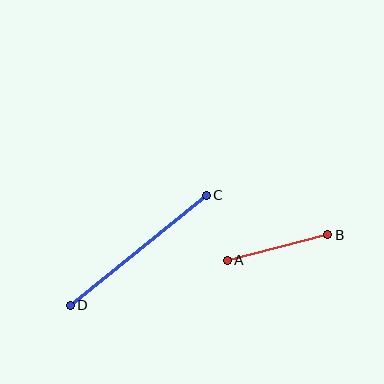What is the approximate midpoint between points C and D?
The midpoint is at approximately (138, 250) pixels.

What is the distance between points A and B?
The distance is approximately 103 pixels.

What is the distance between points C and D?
The distance is approximately 175 pixels.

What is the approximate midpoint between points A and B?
The midpoint is at approximately (278, 248) pixels.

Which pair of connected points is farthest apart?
Points C and D are farthest apart.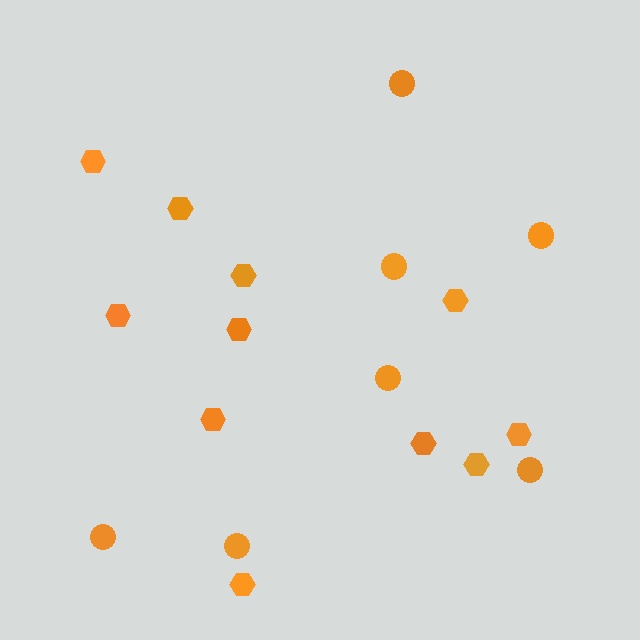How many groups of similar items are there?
There are 2 groups: one group of circles (7) and one group of hexagons (11).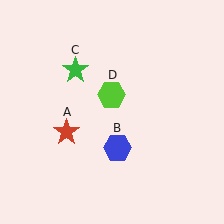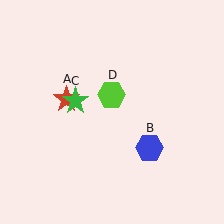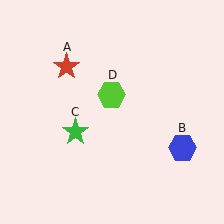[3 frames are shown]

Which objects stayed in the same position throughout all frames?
Lime hexagon (object D) remained stationary.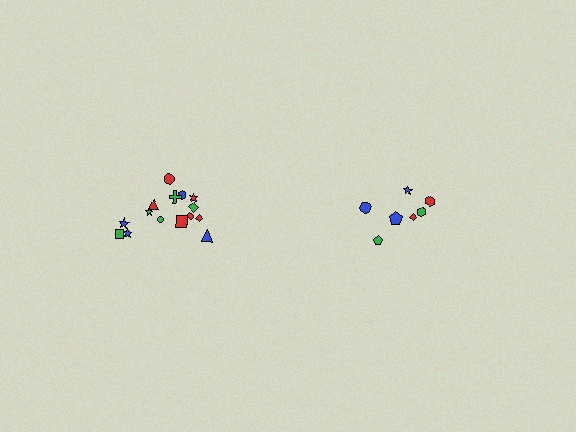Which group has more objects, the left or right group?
The left group.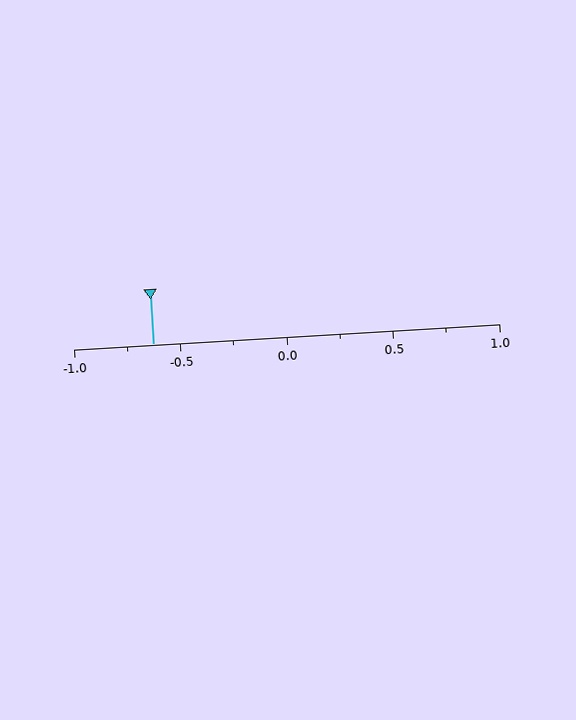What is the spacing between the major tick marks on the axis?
The major ticks are spaced 0.5 apart.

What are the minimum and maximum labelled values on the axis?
The axis runs from -1.0 to 1.0.